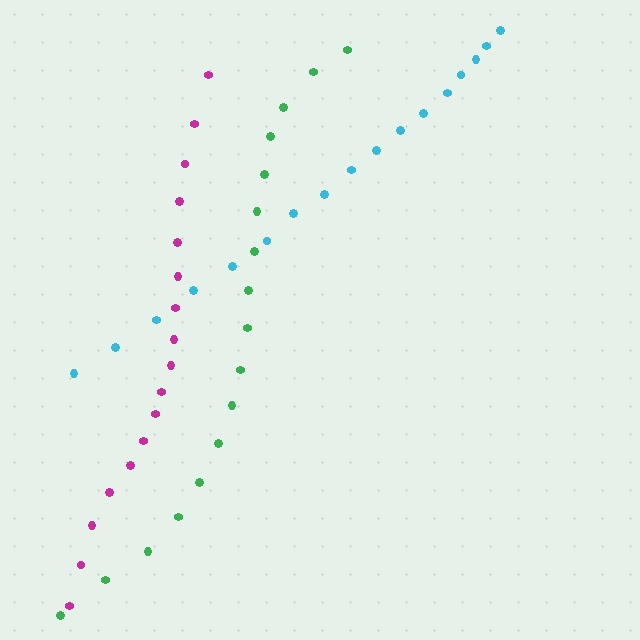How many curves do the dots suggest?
There are 3 distinct paths.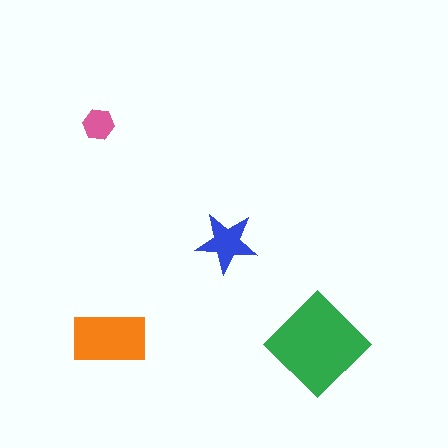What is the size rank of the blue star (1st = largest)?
3rd.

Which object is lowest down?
The green diamond is bottommost.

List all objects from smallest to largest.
The pink hexagon, the blue star, the orange rectangle, the green diamond.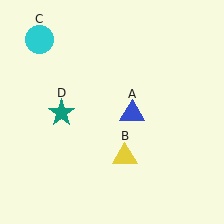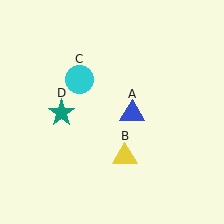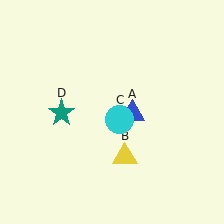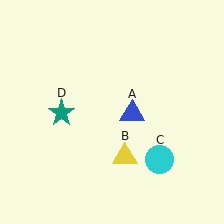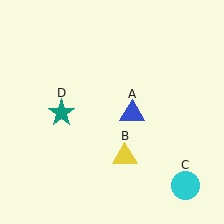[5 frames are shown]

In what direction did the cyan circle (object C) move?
The cyan circle (object C) moved down and to the right.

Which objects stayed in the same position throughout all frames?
Blue triangle (object A) and yellow triangle (object B) and teal star (object D) remained stationary.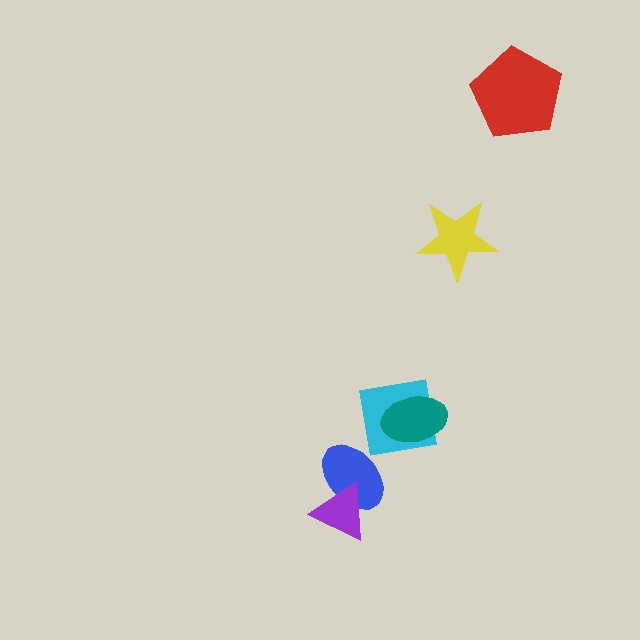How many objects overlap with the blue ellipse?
1 object overlaps with the blue ellipse.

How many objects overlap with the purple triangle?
1 object overlaps with the purple triangle.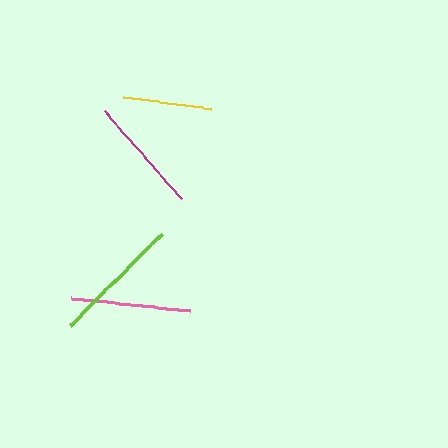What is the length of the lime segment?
The lime segment is approximately 130 pixels long.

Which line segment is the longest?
The lime line is the longest at approximately 130 pixels.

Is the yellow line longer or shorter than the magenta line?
The magenta line is longer than the yellow line.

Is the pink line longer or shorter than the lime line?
The lime line is longer than the pink line.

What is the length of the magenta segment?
The magenta segment is approximately 117 pixels long.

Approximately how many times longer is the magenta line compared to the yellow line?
The magenta line is approximately 1.3 times the length of the yellow line.